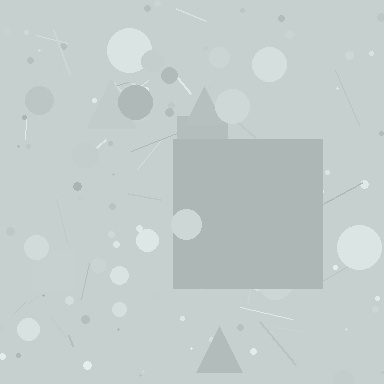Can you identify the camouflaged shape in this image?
The camouflaged shape is a square.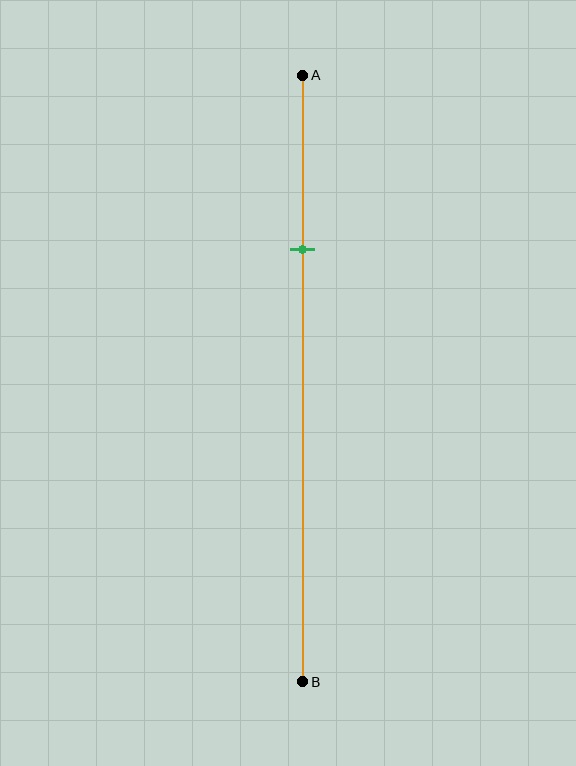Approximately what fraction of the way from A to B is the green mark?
The green mark is approximately 30% of the way from A to B.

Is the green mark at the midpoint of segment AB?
No, the mark is at about 30% from A, not at the 50% midpoint.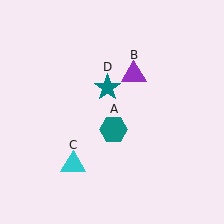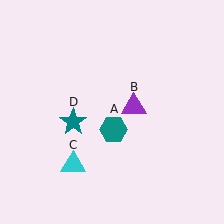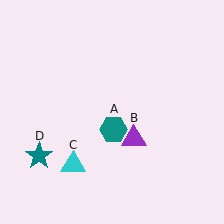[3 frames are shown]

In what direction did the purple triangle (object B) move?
The purple triangle (object B) moved down.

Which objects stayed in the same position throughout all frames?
Teal hexagon (object A) and cyan triangle (object C) remained stationary.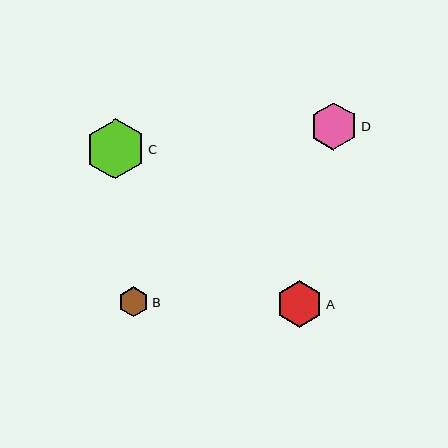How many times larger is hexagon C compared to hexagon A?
Hexagon C is approximately 1.3 times the size of hexagon A.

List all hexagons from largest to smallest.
From largest to smallest: C, D, A, B.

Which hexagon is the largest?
Hexagon C is the largest with a size of approximately 60 pixels.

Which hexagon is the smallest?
Hexagon B is the smallest with a size of approximately 30 pixels.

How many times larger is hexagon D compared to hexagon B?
Hexagon D is approximately 1.6 times the size of hexagon B.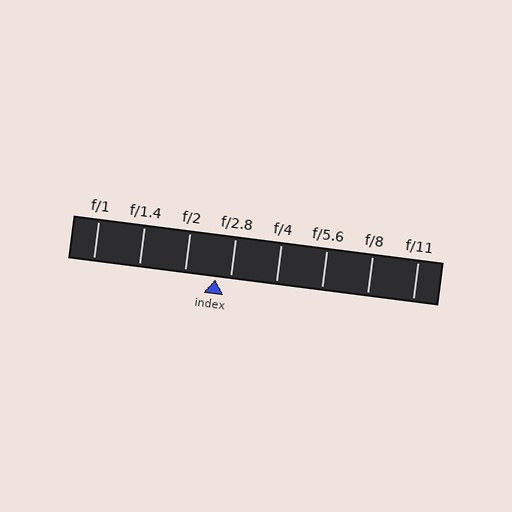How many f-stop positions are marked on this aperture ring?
There are 8 f-stop positions marked.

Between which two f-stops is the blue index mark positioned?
The index mark is between f/2 and f/2.8.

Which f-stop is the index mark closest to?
The index mark is closest to f/2.8.